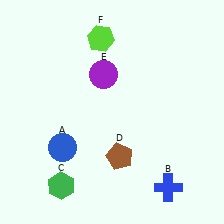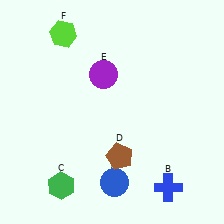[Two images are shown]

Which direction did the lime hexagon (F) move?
The lime hexagon (F) moved left.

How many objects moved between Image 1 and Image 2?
2 objects moved between the two images.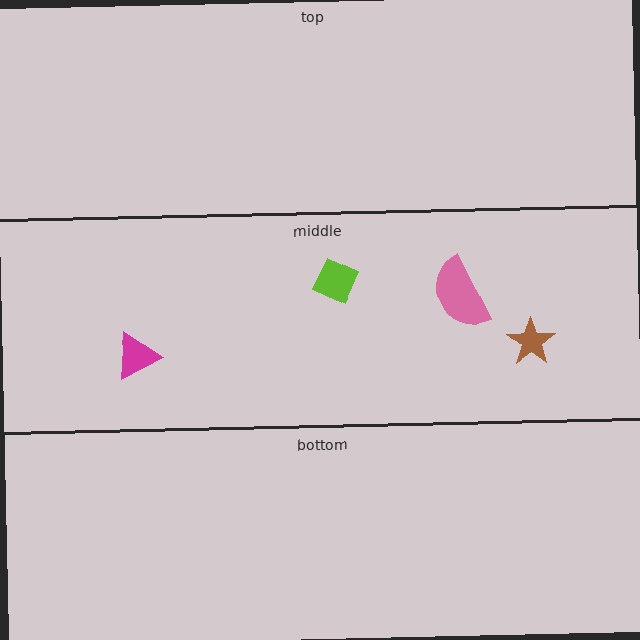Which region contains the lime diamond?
The middle region.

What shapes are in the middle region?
The pink semicircle, the brown star, the magenta triangle, the lime diamond.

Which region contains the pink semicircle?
The middle region.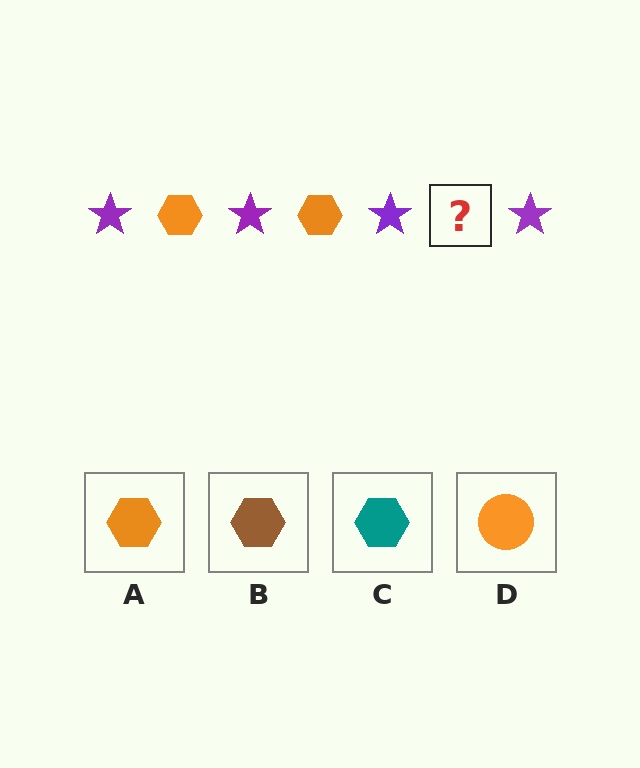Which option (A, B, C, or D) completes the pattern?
A.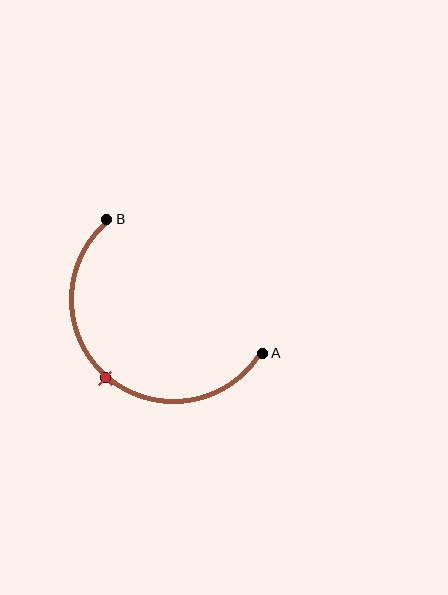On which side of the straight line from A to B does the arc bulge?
The arc bulges below and to the left of the straight line connecting A and B.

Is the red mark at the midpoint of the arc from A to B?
Yes. The red mark lies on the arc at equal arc-length from both A and B — it is the arc midpoint.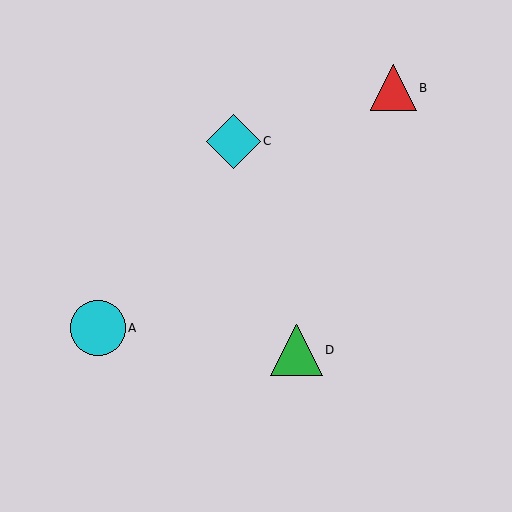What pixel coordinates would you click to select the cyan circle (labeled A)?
Click at (98, 328) to select the cyan circle A.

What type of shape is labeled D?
Shape D is a green triangle.